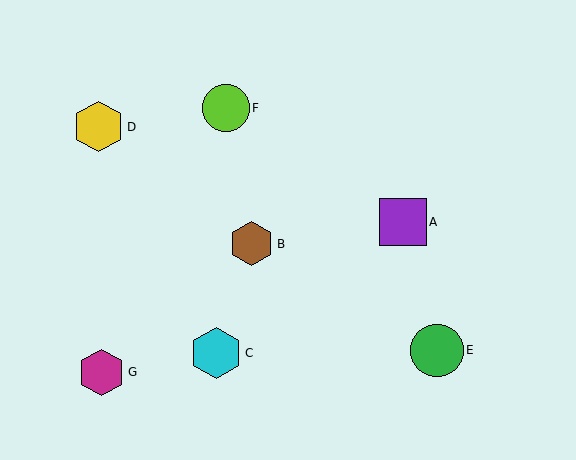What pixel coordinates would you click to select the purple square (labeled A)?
Click at (403, 222) to select the purple square A.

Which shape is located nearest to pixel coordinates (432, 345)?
The green circle (labeled E) at (437, 350) is nearest to that location.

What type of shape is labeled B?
Shape B is a brown hexagon.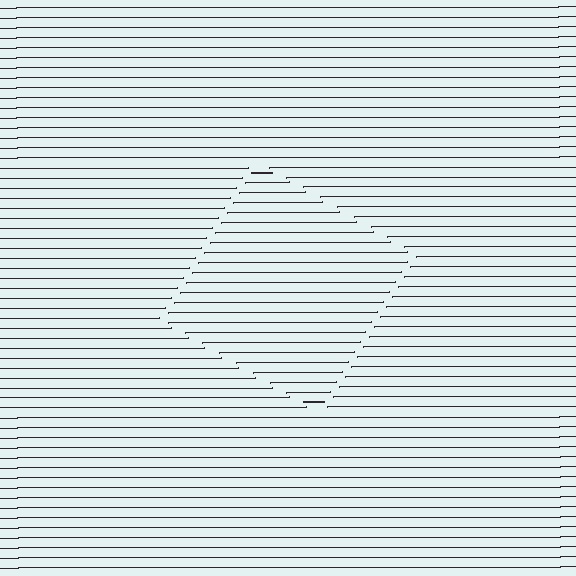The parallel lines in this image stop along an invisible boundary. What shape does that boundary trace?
An illusory square. The interior of the shape contains the same grating, shifted by half a period — the contour is defined by the phase discontinuity where line-ends from the inner and outer gratings abut.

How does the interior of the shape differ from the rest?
The interior of the shape contains the same grating, shifted by half a period — the contour is defined by the phase discontinuity where line-ends from the inner and outer gratings abut.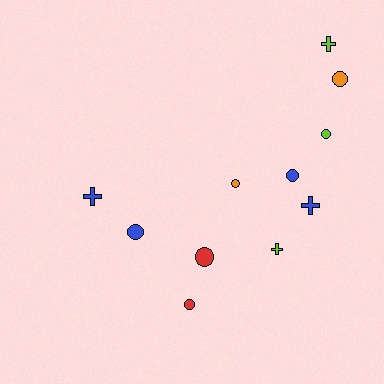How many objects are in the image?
There are 11 objects.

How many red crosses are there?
There are no red crosses.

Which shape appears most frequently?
Circle, with 7 objects.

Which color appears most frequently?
Blue, with 4 objects.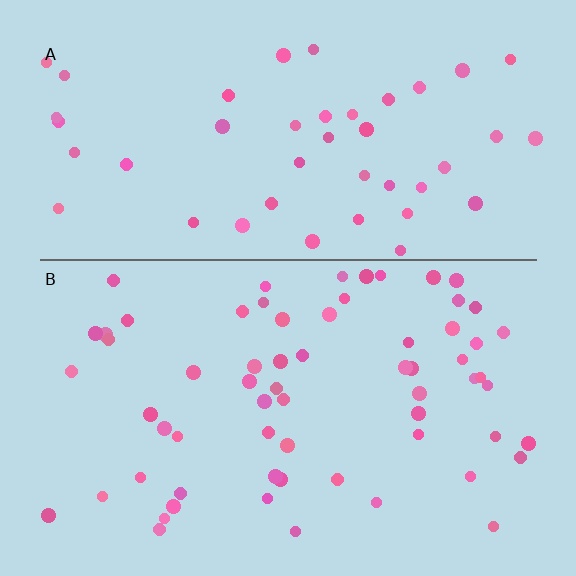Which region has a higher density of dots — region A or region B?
B (the bottom).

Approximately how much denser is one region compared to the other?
Approximately 1.4× — region B over region A.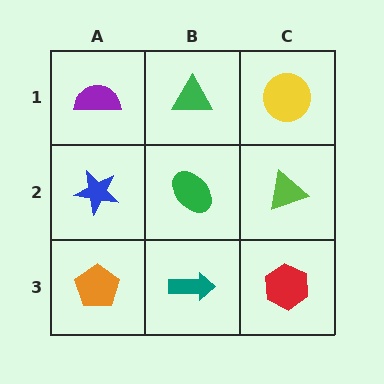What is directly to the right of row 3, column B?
A red hexagon.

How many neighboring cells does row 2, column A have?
3.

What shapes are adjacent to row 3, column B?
A green ellipse (row 2, column B), an orange pentagon (row 3, column A), a red hexagon (row 3, column C).